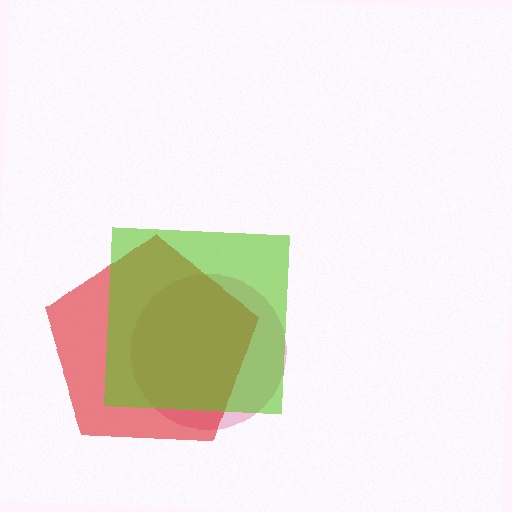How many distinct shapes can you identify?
There are 3 distinct shapes: a pink circle, a red pentagon, a lime square.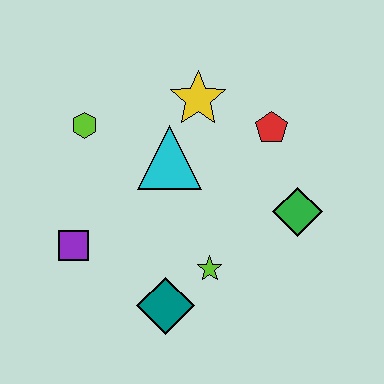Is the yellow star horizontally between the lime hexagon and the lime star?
Yes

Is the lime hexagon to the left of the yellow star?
Yes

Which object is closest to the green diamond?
The red pentagon is closest to the green diamond.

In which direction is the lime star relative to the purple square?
The lime star is to the right of the purple square.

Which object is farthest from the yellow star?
The teal diamond is farthest from the yellow star.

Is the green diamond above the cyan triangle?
No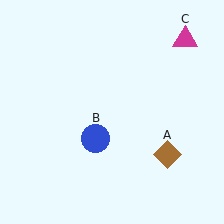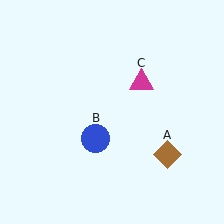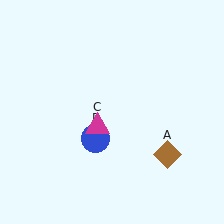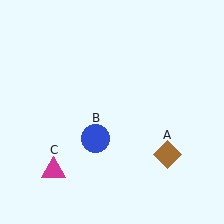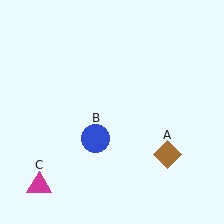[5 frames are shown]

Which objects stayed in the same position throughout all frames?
Brown diamond (object A) and blue circle (object B) remained stationary.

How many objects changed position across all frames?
1 object changed position: magenta triangle (object C).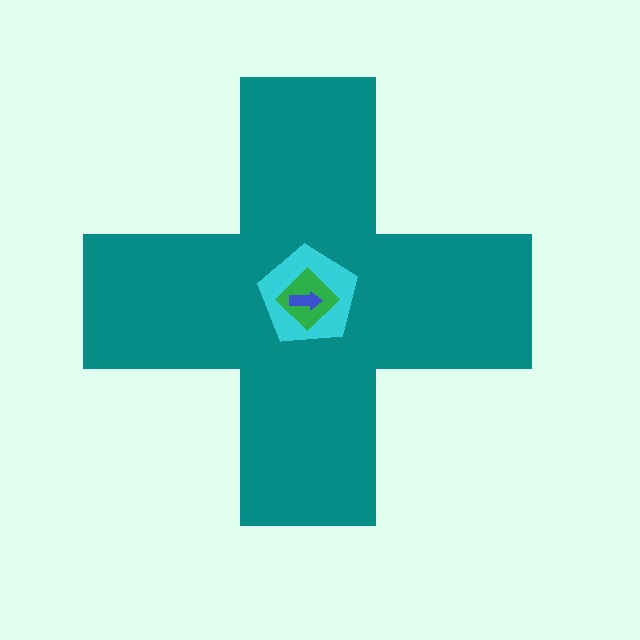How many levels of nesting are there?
4.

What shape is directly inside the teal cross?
The cyan pentagon.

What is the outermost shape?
The teal cross.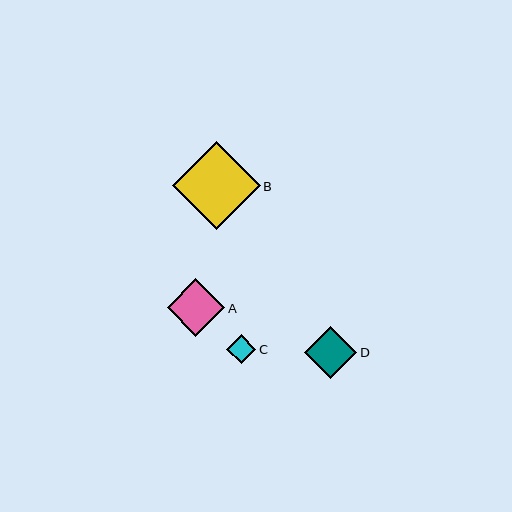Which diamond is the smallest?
Diamond C is the smallest with a size of approximately 29 pixels.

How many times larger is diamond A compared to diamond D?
Diamond A is approximately 1.1 times the size of diamond D.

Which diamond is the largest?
Diamond B is the largest with a size of approximately 88 pixels.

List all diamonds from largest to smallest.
From largest to smallest: B, A, D, C.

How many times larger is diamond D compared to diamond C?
Diamond D is approximately 1.8 times the size of diamond C.